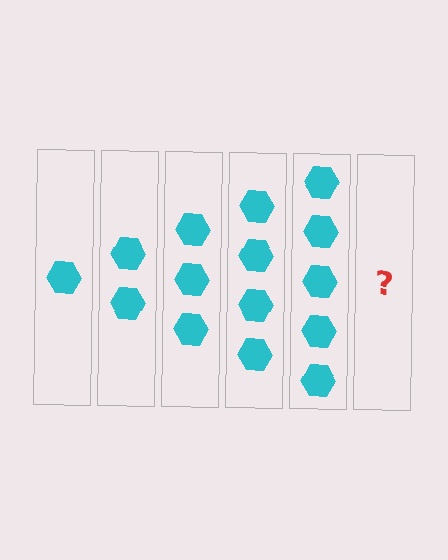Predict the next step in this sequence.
The next step is 6 hexagons.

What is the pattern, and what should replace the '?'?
The pattern is that each step adds one more hexagon. The '?' should be 6 hexagons.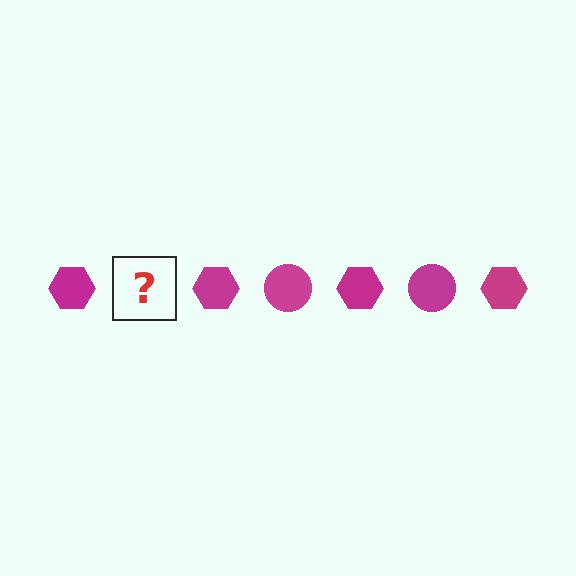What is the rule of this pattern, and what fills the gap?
The rule is that the pattern cycles through hexagon, circle shapes in magenta. The gap should be filled with a magenta circle.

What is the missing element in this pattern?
The missing element is a magenta circle.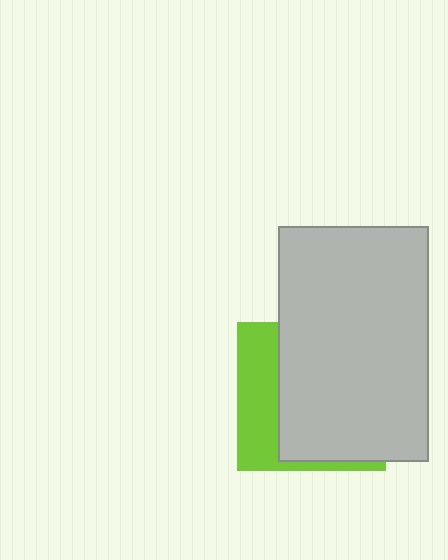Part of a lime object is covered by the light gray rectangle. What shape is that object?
It is a square.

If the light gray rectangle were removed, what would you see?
You would see the complete lime square.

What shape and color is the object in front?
The object in front is a light gray rectangle.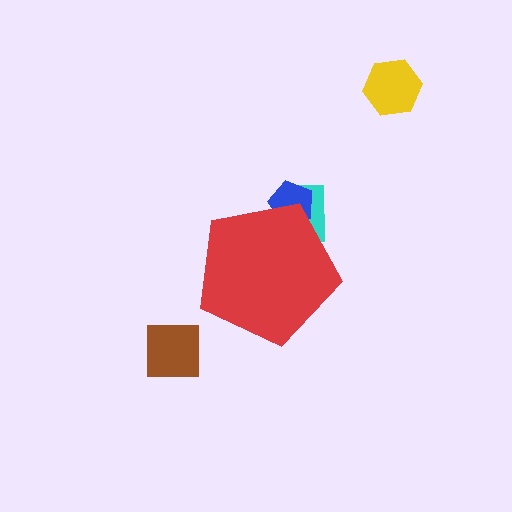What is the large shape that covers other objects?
A red pentagon.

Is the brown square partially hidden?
No, the brown square is fully visible.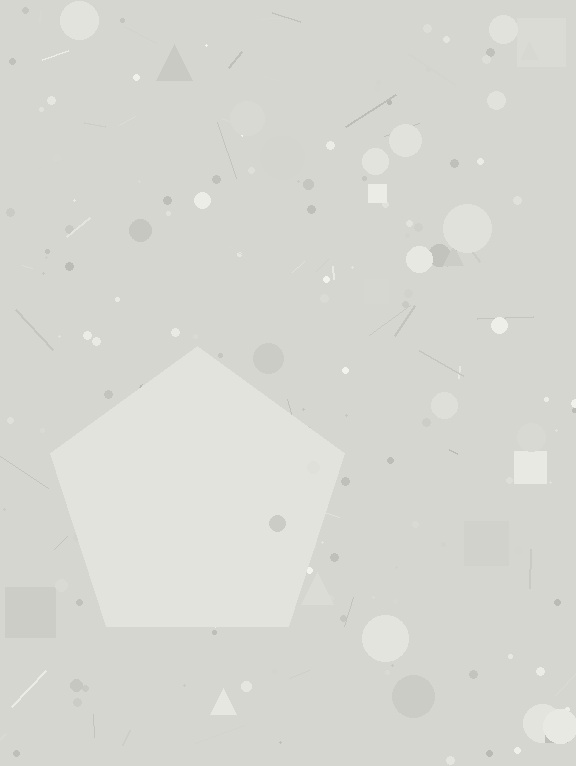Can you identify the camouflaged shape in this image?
The camouflaged shape is a pentagon.